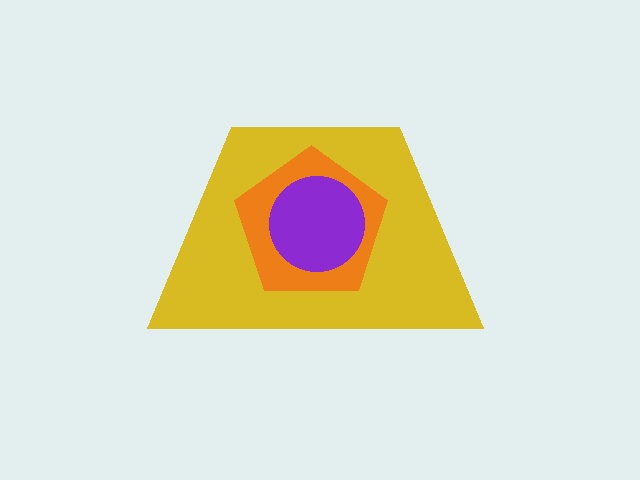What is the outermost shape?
The yellow trapezoid.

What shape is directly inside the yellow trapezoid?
The orange pentagon.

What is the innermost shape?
The purple circle.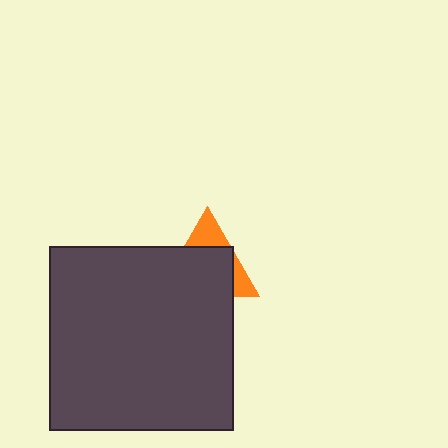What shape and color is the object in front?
The object in front is a dark gray square.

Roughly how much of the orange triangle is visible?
A small part of it is visible (roughly 32%).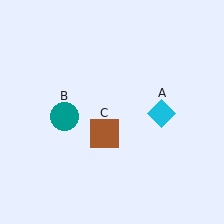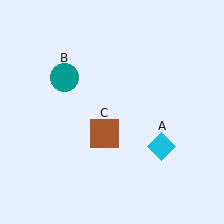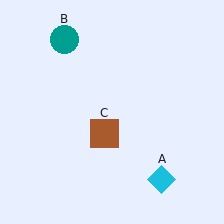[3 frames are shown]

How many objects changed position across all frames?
2 objects changed position: cyan diamond (object A), teal circle (object B).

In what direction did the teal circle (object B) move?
The teal circle (object B) moved up.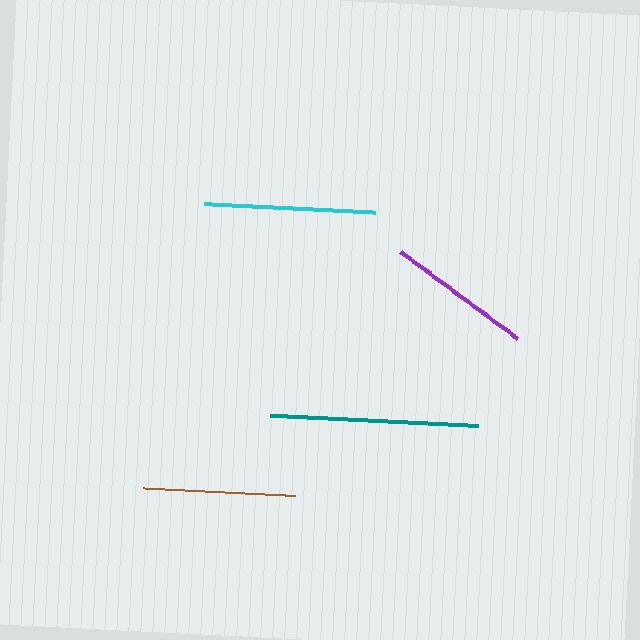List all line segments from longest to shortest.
From longest to shortest: teal, cyan, brown, purple.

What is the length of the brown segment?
The brown segment is approximately 153 pixels long.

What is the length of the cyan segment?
The cyan segment is approximately 172 pixels long.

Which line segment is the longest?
The teal line is the longest at approximately 207 pixels.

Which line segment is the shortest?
The purple line is the shortest at approximately 145 pixels.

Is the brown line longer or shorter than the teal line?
The teal line is longer than the brown line.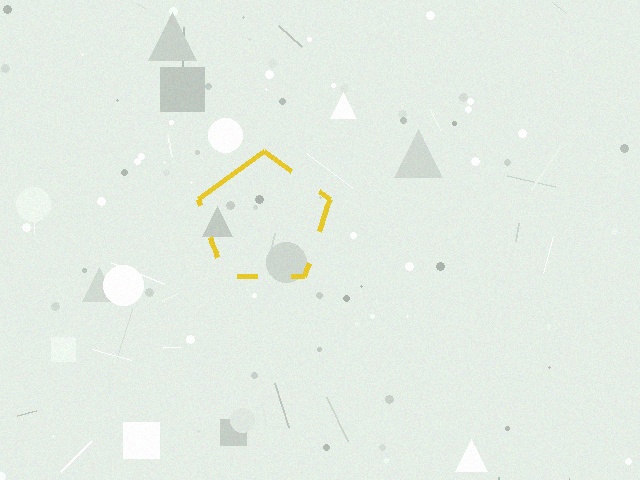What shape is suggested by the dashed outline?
The dashed outline suggests a pentagon.